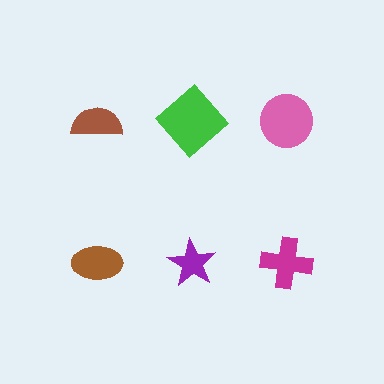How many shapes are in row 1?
3 shapes.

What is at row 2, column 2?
A purple star.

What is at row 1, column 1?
A brown semicircle.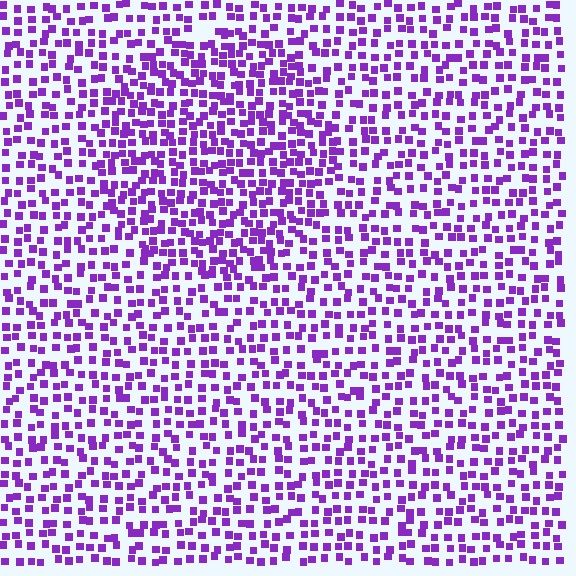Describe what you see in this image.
The image contains small purple elements arranged at two different densities. A circle-shaped region is visible where the elements are more densely packed than the surrounding area.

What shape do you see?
I see a circle.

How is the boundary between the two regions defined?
The boundary is defined by a change in element density (approximately 1.6x ratio). All elements are the same color, size, and shape.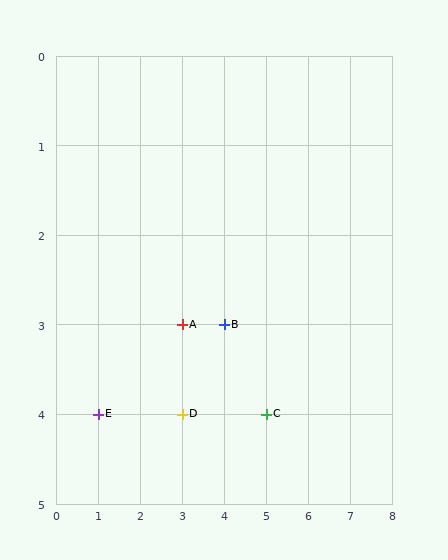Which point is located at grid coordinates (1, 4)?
Point E is at (1, 4).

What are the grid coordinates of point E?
Point E is at grid coordinates (1, 4).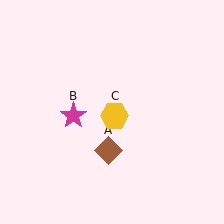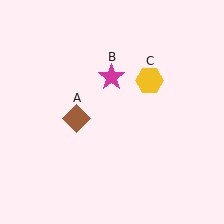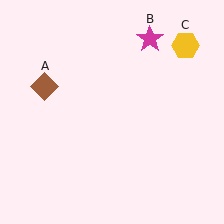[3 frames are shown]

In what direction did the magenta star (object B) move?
The magenta star (object B) moved up and to the right.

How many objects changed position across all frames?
3 objects changed position: brown diamond (object A), magenta star (object B), yellow hexagon (object C).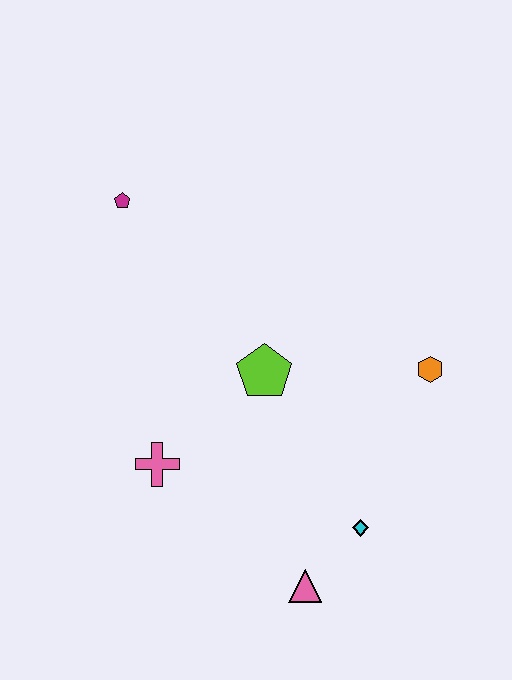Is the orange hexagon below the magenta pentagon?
Yes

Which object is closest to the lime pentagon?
The pink cross is closest to the lime pentagon.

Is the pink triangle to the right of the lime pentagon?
Yes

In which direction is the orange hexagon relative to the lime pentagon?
The orange hexagon is to the right of the lime pentagon.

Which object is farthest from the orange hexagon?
The magenta pentagon is farthest from the orange hexagon.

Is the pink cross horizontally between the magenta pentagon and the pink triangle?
Yes